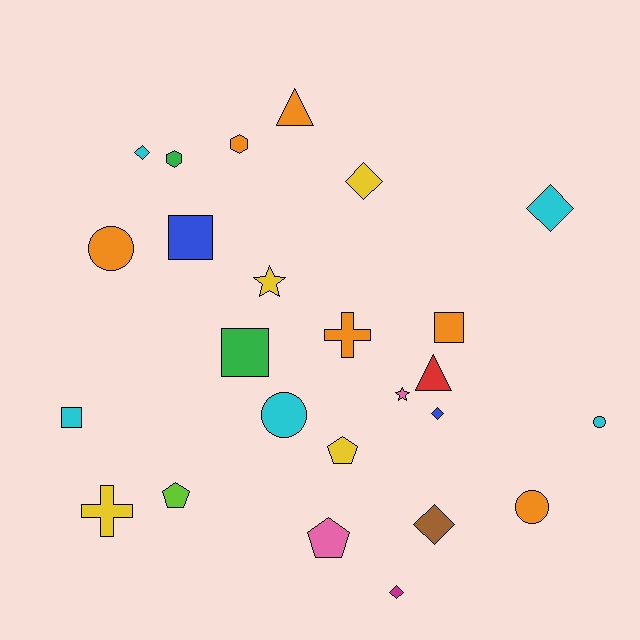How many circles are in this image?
There are 4 circles.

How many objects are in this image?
There are 25 objects.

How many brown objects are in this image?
There is 1 brown object.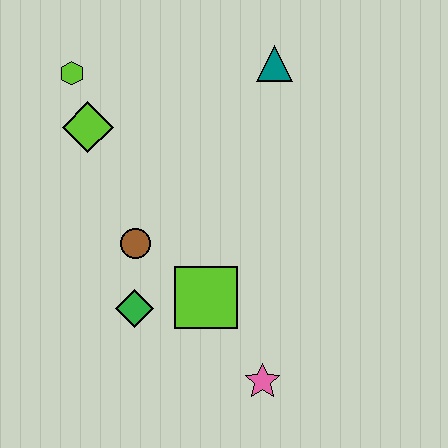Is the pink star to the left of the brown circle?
No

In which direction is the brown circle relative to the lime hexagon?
The brown circle is below the lime hexagon.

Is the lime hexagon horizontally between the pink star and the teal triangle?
No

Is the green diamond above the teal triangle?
No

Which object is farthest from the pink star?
The lime hexagon is farthest from the pink star.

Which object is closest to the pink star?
The lime square is closest to the pink star.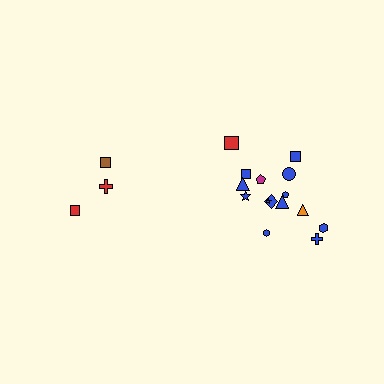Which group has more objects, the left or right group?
The right group.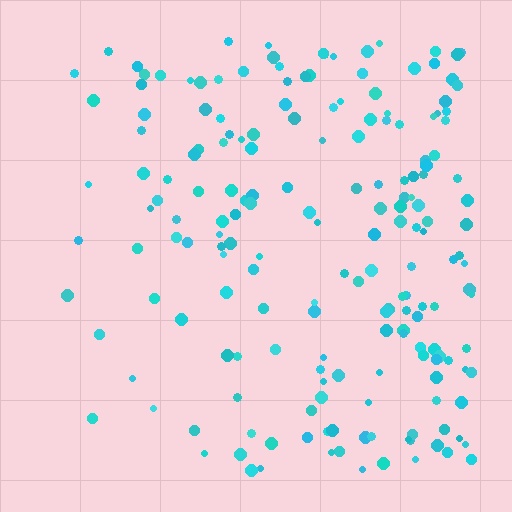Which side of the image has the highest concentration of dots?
The right.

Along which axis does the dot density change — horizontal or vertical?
Horizontal.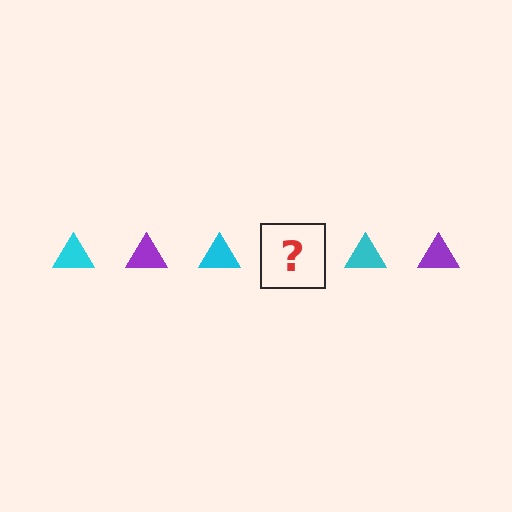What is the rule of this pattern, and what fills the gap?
The rule is that the pattern cycles through cyan, purple triangles. The gap should be filled with a purple triangle.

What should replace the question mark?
The question mark should be replaced with a purple triangle.